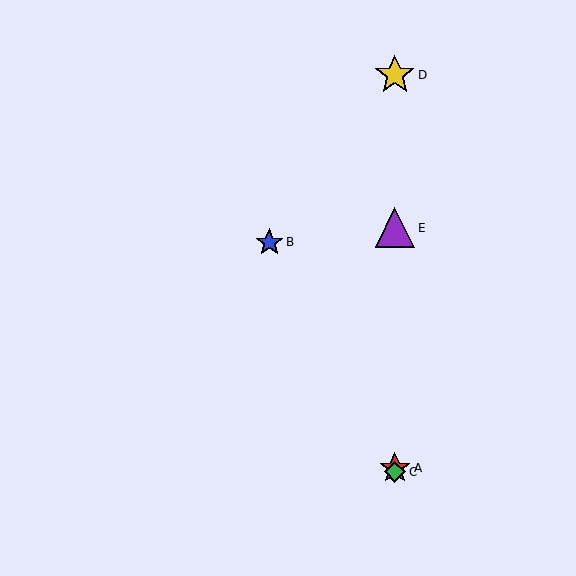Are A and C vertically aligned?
Yes, both are at x≈395.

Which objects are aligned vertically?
Objects A, C, D, E are aligned vertically.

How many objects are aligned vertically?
4 objects (A, C, D, E) are aligned vertically.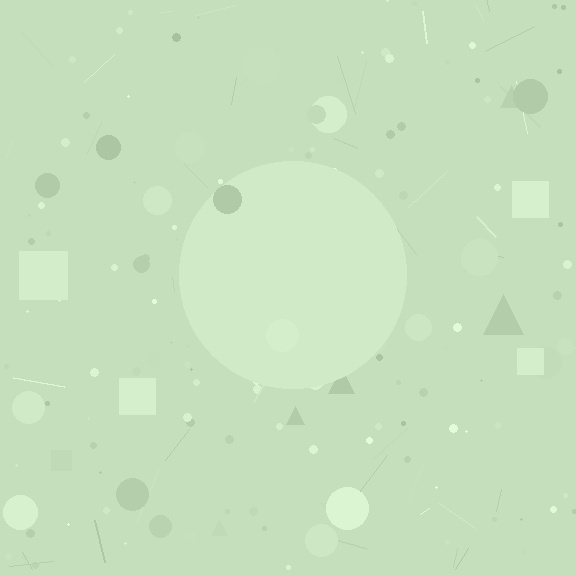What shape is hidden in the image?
A circle is hidden in the image.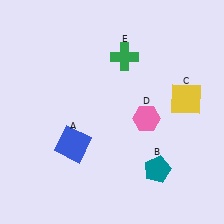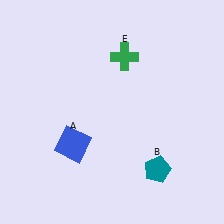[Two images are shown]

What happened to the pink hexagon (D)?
The pink hexagon (D) was removed in Image 2. It was in the bottom-right area of Image 1.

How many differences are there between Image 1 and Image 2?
There are 2 differences between the two images.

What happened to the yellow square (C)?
The yellow square (C) was removed in Image 2. It was in the top-right area of Image 1.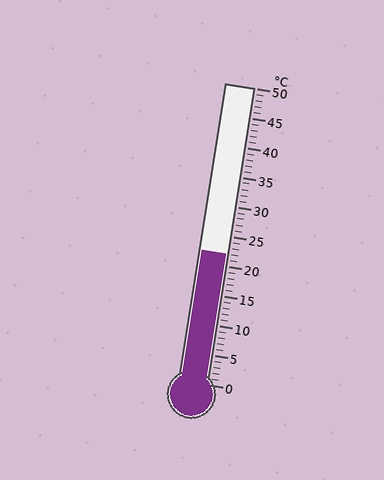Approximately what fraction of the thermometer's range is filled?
The thermometer is filled to approximately 45% of its range.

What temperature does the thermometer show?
The thermometer shows approximately 22°C.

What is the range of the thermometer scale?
The thermometer scale ranges from 0°C to 50°C.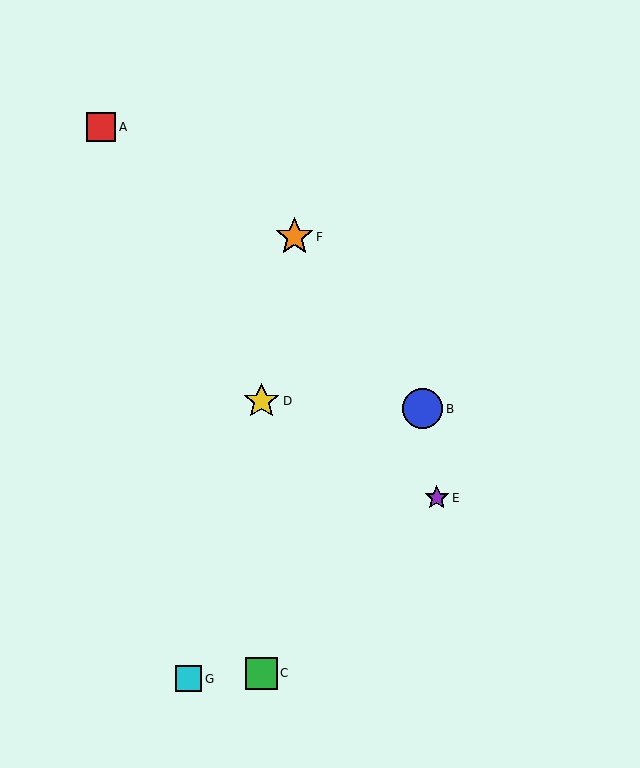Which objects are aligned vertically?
Objects C, D are aligned vertically.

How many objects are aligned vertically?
2 objects (C, D) are aligned vertically.